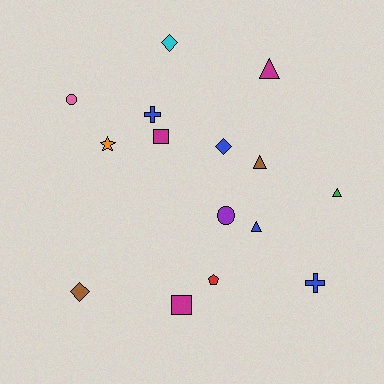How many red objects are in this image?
There is 1 red object.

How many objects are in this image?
There are 15 objects.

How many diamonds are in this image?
There are 3 diamonds.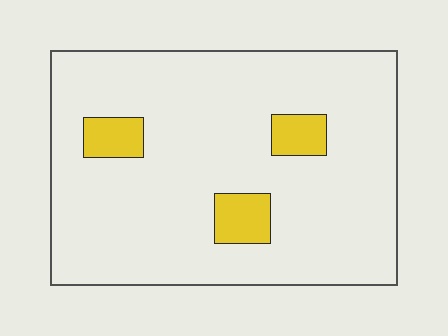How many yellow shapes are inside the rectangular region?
3.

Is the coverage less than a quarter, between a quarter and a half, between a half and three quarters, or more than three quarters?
Less than a quarter.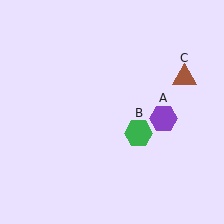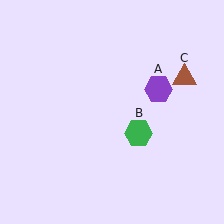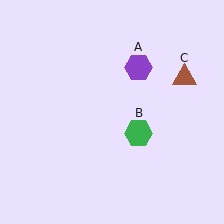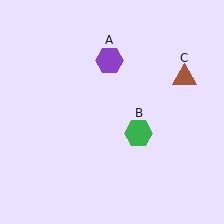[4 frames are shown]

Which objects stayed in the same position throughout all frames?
Green hexagon (object B) and brown triangle (object C) remained stationary.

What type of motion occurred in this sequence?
The purple hexagon (object A) rotated counterclockwise around the center of the scene.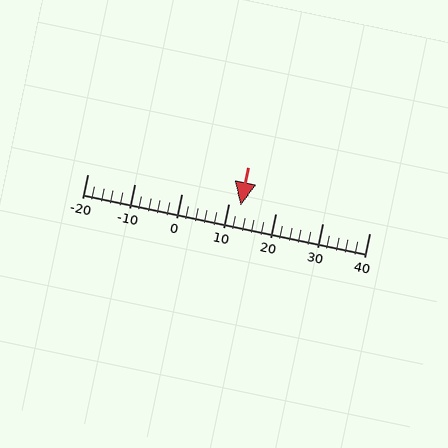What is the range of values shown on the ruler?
The ruler shows values from -20 to 40.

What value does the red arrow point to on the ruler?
The red arrow points to approximately 13.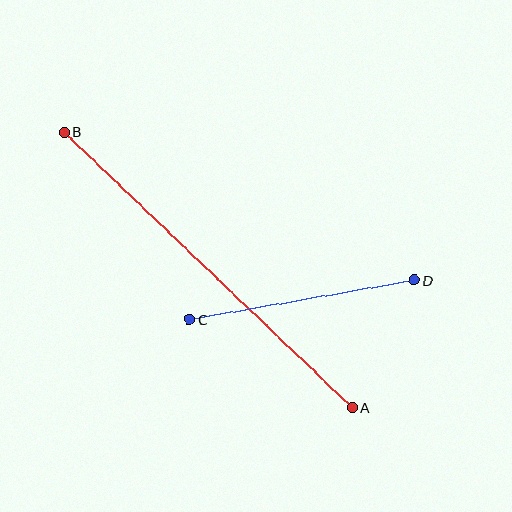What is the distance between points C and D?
The distance is approximately 228 pixels.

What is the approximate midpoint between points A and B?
The midpoint is at approximately (208, 270) pixels.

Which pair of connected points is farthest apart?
Points A and B are farthest apart.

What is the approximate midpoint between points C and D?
The midpoint is at approximately (302, 300) pixels.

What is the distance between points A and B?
The distance is approximately 399 pixels.